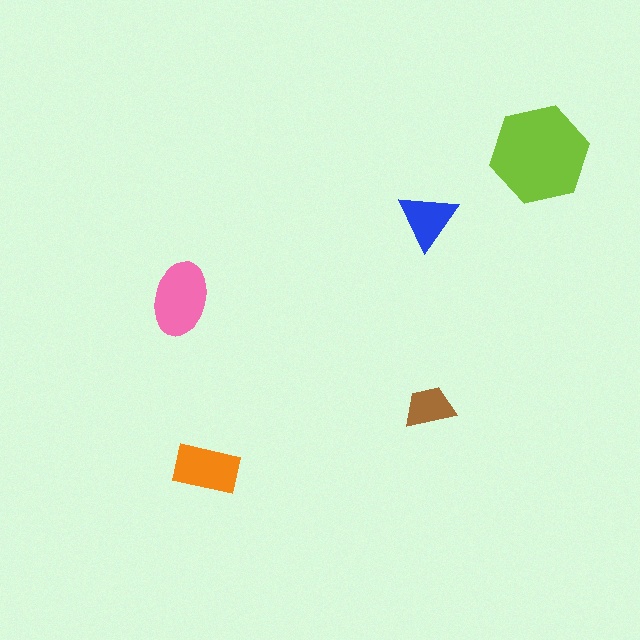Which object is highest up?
The lime hexagon is topmost.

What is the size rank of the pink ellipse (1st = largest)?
2nd.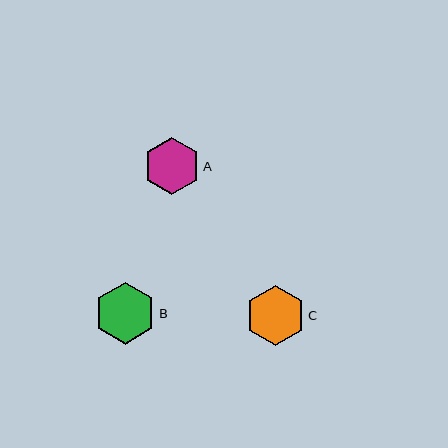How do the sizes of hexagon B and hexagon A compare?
Hexagon B and hexagon A are approximately the same size.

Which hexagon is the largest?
Hexagon B is the largest with a size of approximately 62 pixels.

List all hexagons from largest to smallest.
From largest to smallest: B, C, A.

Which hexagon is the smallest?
Hexagon A is the smallest with a size of approximately 57 pixels.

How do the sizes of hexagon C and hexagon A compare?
Hexagon C and hexagon A are approximately the same size.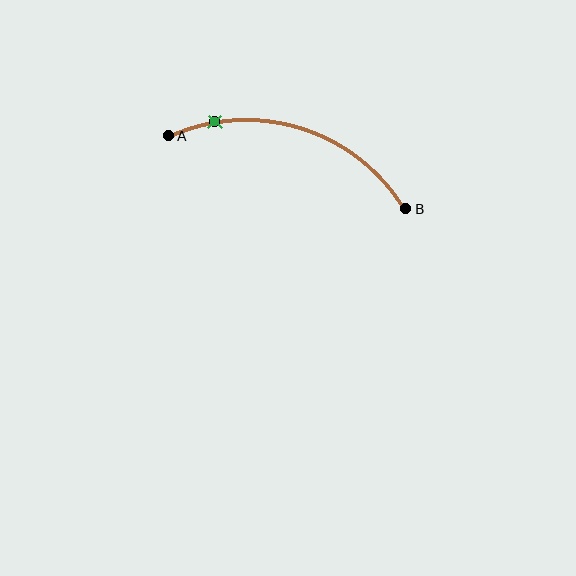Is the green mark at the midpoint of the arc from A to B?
No. The green mark lies on the arc but is closer to endpoint A. The arc midpoint would be at the point on the curve equidistant along the arc from both A and B.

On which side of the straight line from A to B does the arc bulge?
The arc bulges above the straight line connecting A and B.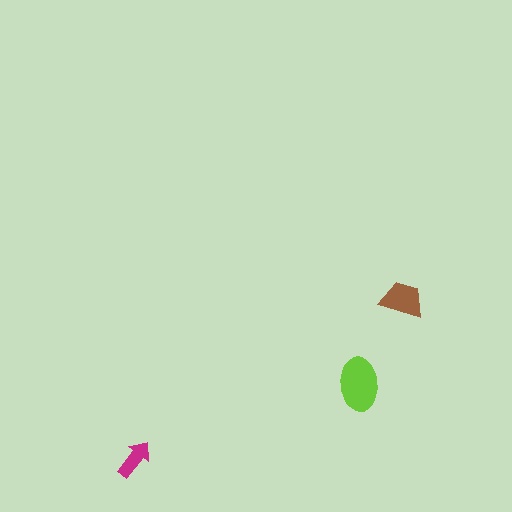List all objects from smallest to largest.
The magenta arrow, the brown trapezoid, the lime ellipse.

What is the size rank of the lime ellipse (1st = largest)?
1st.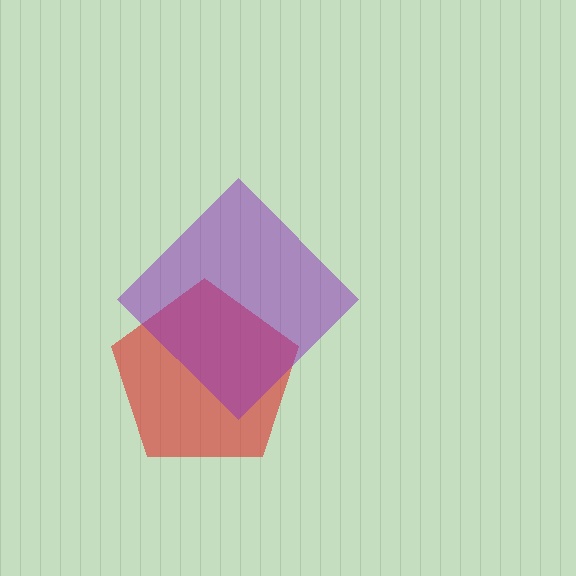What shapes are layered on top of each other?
The layered shapes are: a red pentagon, a purple diamond.